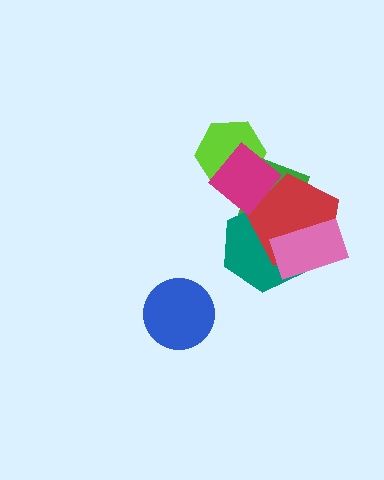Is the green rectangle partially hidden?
Yes, it is partially covered by another shape.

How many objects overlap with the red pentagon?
4 objects overlap with the red pentagon.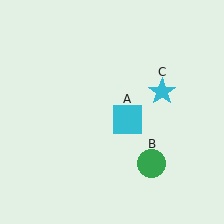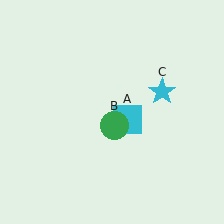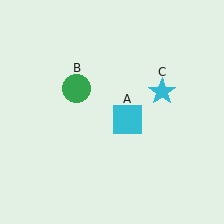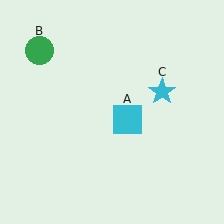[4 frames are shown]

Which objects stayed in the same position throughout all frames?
Cyan square (object A) and cyan star (object C) remained stationary.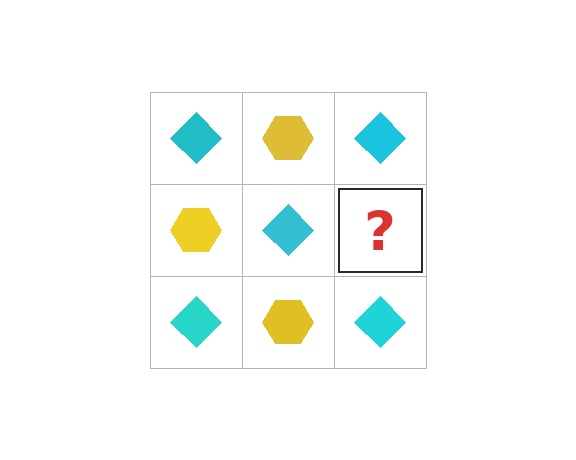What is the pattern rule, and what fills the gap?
The rule is that it alternates cyan diamond and yellow hexagon in a checkerboard pattern. The gap should be filled with a yellow hexagon.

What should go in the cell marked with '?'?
The missing cell should contain a yellow hexagon.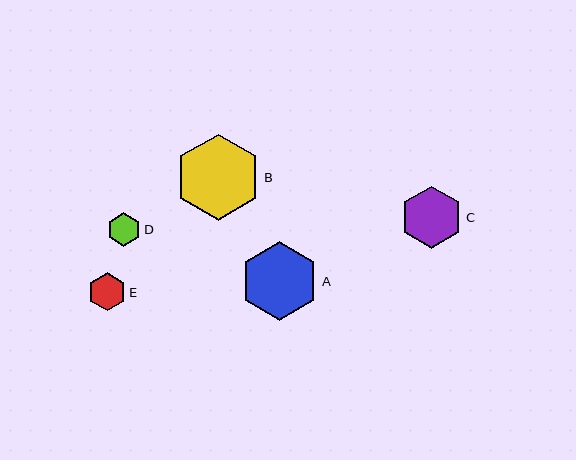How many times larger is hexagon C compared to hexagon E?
Hexagon C is approximately 1.6 times the size of hexagon E.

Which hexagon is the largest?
Hexagon B is the largest with a size of approximately 86 pixels.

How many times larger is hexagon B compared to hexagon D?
Hexagon B is approximately 2.6 times the size of hexagon D.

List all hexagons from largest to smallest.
From largest to smallest: B, A, C, E, D.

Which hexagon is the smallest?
Hexagon D is the smallest with a size of approximately 33 pixels.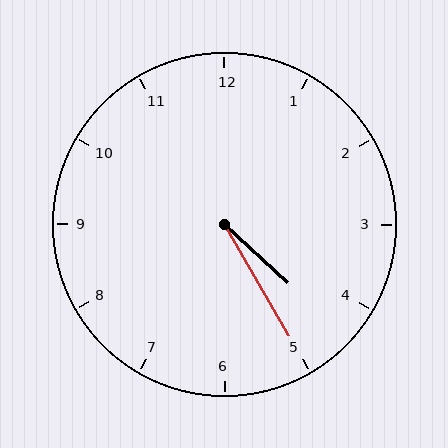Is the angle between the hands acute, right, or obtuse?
It is acute.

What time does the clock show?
4:25.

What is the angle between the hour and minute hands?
Approximately 18 degrees.